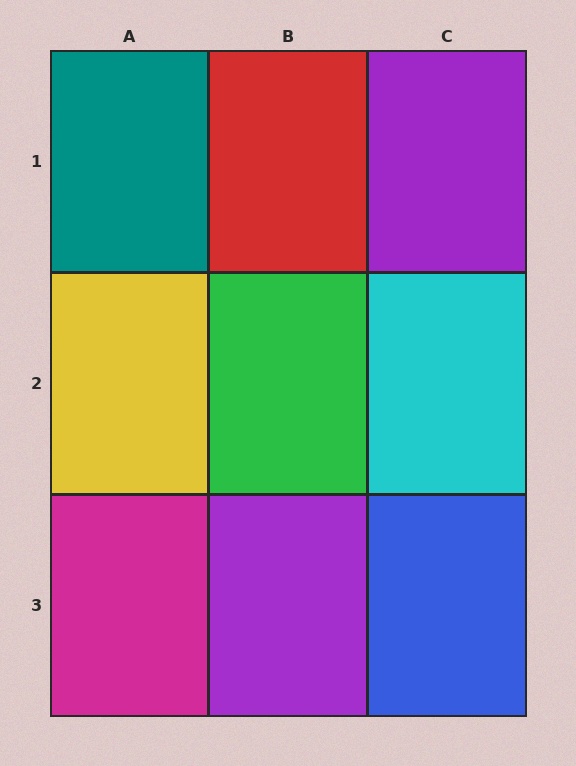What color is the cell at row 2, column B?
Green.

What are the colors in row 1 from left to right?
Teal, red, purple.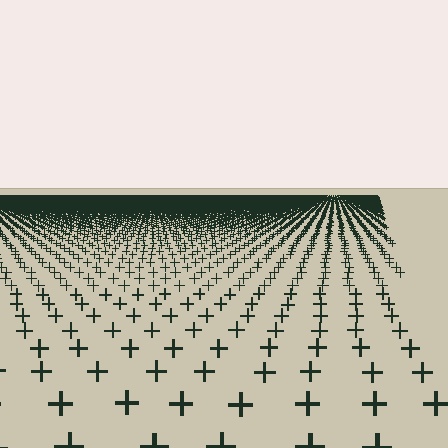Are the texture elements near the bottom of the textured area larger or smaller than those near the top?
Larger. Near the bottom, elements are closer to the viewer and appear at a bigger on-screen size.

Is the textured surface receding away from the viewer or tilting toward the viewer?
The surface is receding away from the viewer. Texture elements get smaller and denser toward the top.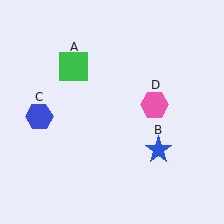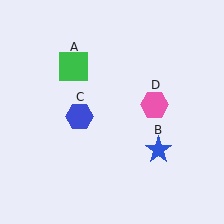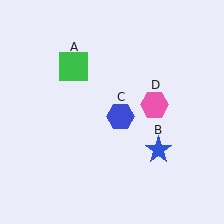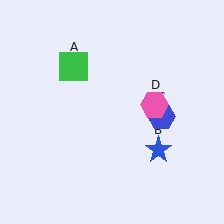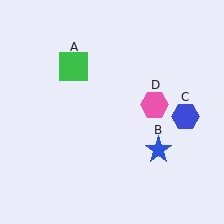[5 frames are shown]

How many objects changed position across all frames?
1 object changed position: blue hexagon (object C).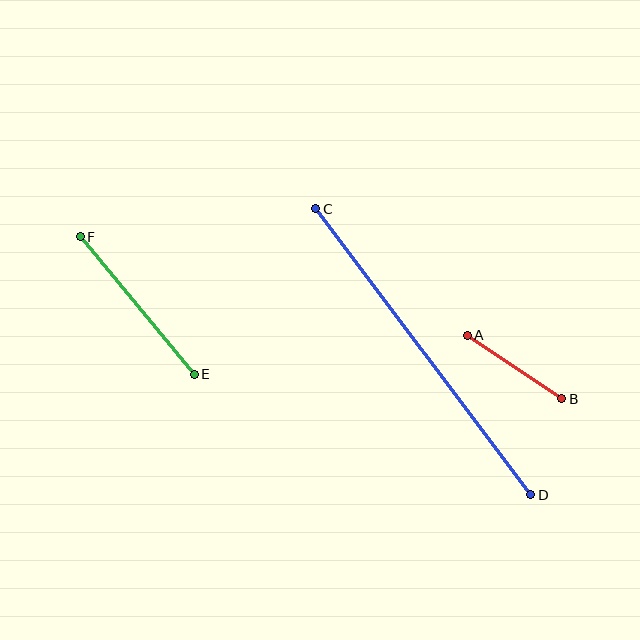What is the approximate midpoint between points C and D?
The midpoint is at approximately (423, 352) pixels.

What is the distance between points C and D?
The distance is approximately 358 pixels.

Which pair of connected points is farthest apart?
Points C and D are farthest apart.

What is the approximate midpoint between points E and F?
The midpoint is at approximately (137, 306) pixels.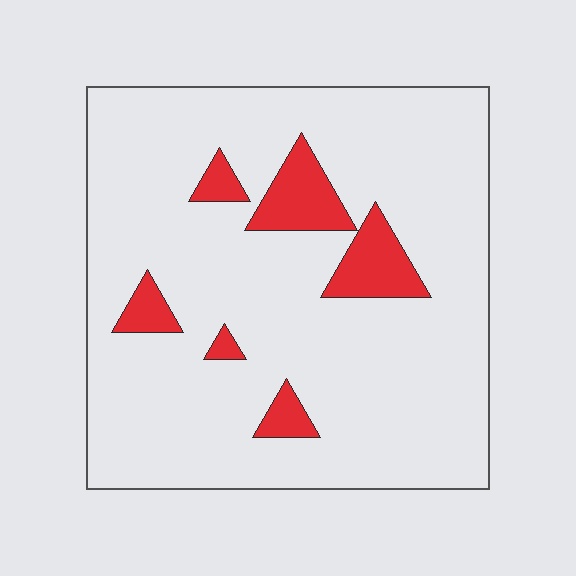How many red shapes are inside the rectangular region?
6.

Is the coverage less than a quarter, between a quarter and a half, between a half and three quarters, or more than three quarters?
Less than a quarter.